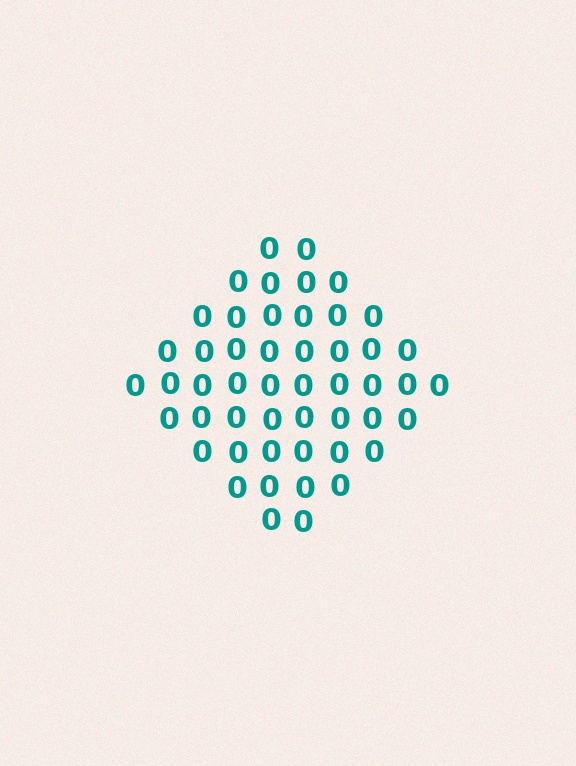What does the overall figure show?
The overall figure shows a diamond.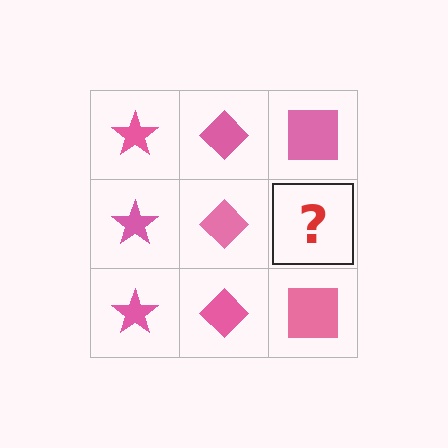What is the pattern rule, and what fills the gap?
The rule is that each column has a consistent shape. The gap should be filled with a pink square.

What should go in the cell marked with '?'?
The missing cell should contain a pink square.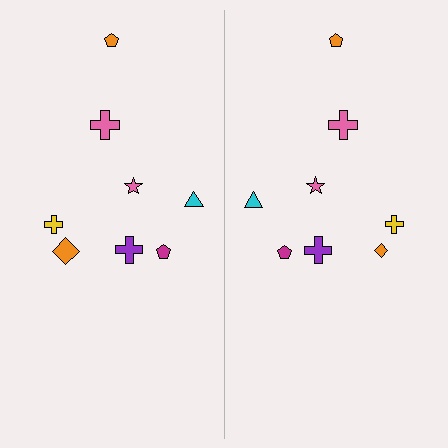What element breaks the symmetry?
The orange diamond on the right side has a different size than its mirror counterpart.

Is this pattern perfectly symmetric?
No, the pattern is not perfectly symmetric. The orange diamond on the right side has a different size than its mirror counterpart.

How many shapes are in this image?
There are 16 shapes in this image.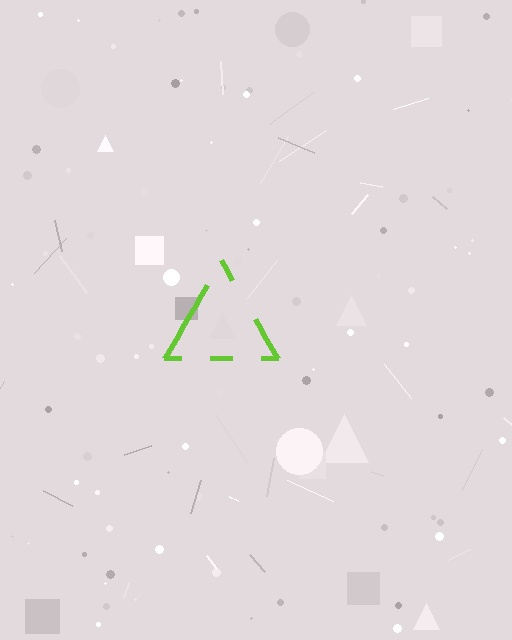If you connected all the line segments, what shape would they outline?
They would outline a triangle.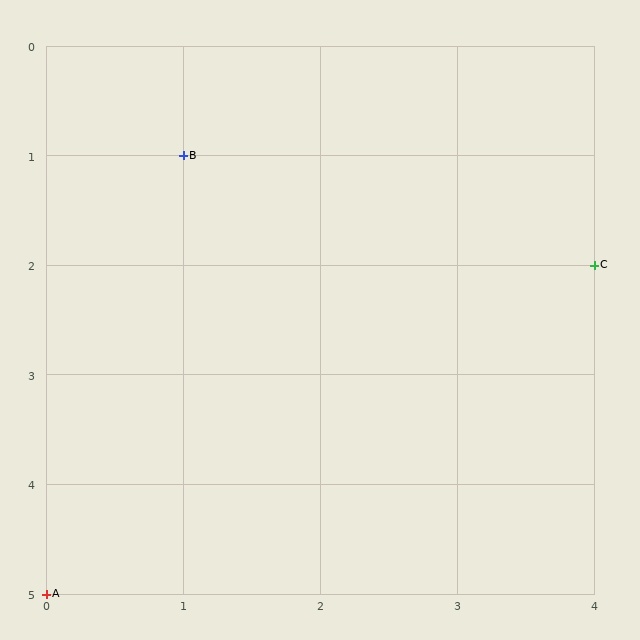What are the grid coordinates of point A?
Point A is at grid coordinates (0, 5).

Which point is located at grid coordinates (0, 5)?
Point A is at (0, 5).